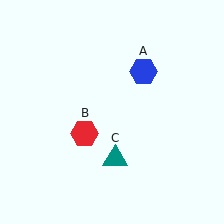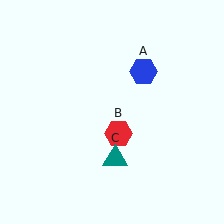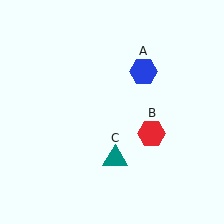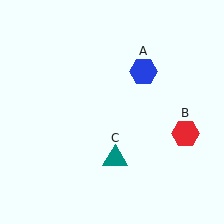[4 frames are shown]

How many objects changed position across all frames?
1 object changed position: red hexagon (object B).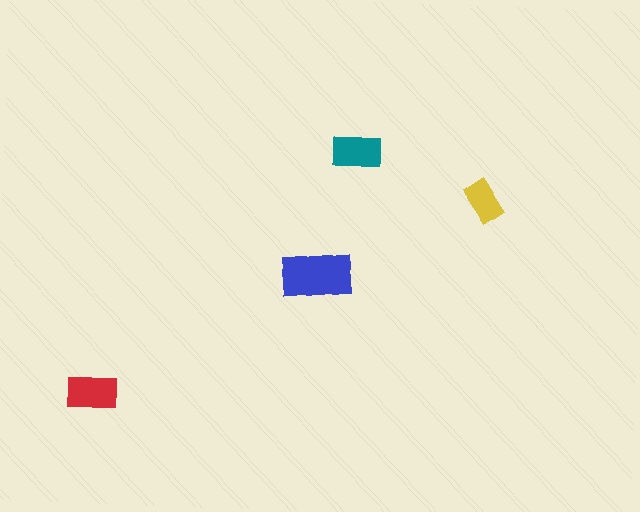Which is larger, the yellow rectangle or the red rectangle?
The red one.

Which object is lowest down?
The red rectangle is bottommost.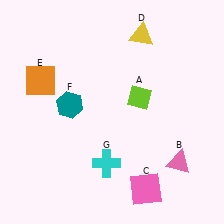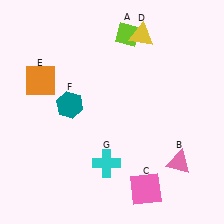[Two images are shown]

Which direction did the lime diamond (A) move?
The lime diamond (A) moved up.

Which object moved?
The lime diamond (A) moved up.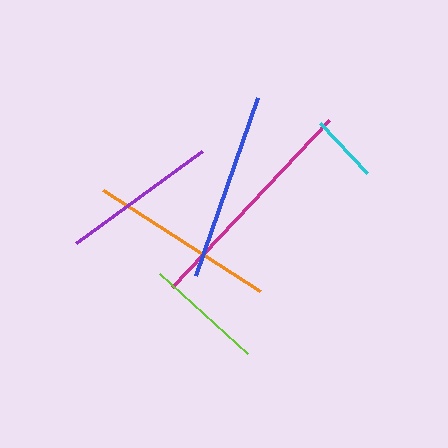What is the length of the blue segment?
The blue segment is approximately 188 pixels long.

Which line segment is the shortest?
The cyan line is the shortest at approximately 68 pixels.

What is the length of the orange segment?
The orange segment is approximately 186 pixels long.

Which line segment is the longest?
The magenta line is the longest at approximately 229 pixels.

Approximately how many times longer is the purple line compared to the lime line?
The purple line is approximately 1.3 times the length of the lime line.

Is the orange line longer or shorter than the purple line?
The orange line is longer than the purple line.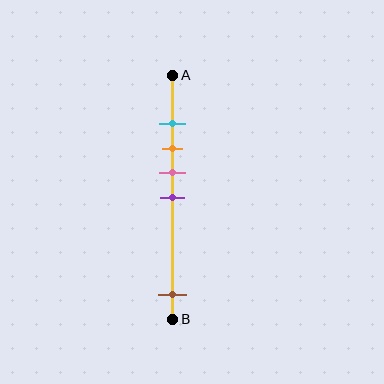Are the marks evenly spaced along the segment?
No, the marks are not evenly spaced.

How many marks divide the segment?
There are 5 marks dividing the segment.